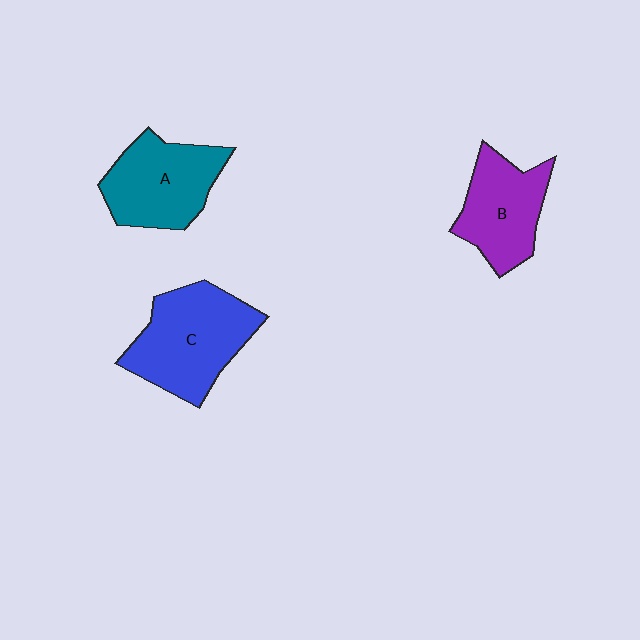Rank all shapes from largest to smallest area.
From largest to smallest: C (blue), A (teal), B (purple).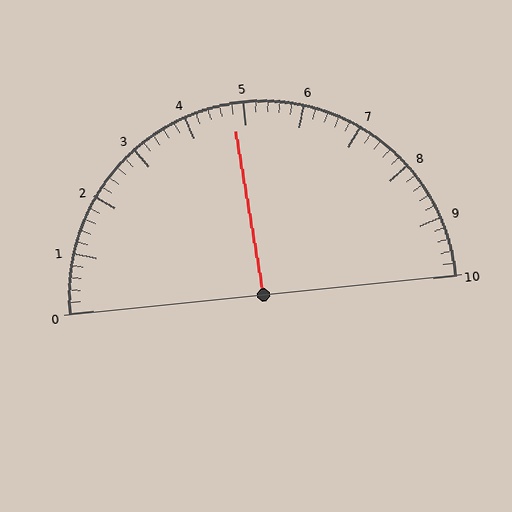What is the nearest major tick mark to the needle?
The nearest major tick mark is 5.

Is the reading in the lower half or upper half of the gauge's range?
The reading is in the lower half of the range (0 to 10).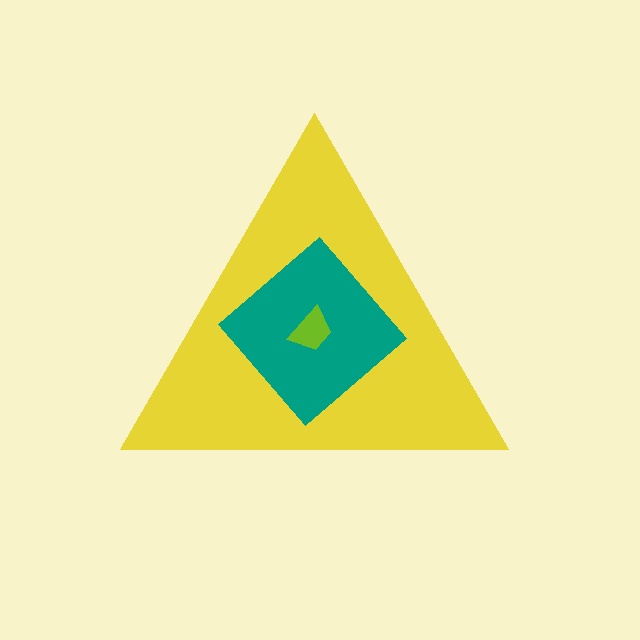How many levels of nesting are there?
3.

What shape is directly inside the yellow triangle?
The teal diamond.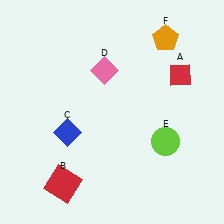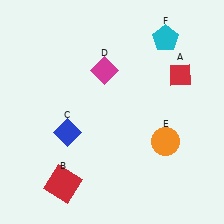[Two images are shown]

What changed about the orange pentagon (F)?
In Image 1, F is orange. In Image 2, it changed to cyan.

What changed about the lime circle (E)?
In Image 1, E is lime. In Image 2, it changed to orange.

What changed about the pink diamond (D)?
In Image 1, D is pink. In Image 2, it changed to magenta.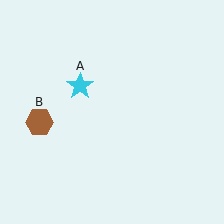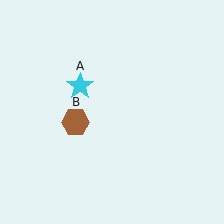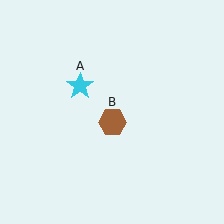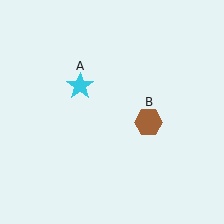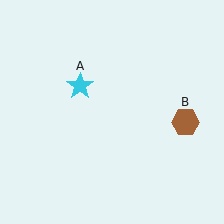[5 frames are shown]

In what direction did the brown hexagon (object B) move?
The brown hexagon (object B) moved right.